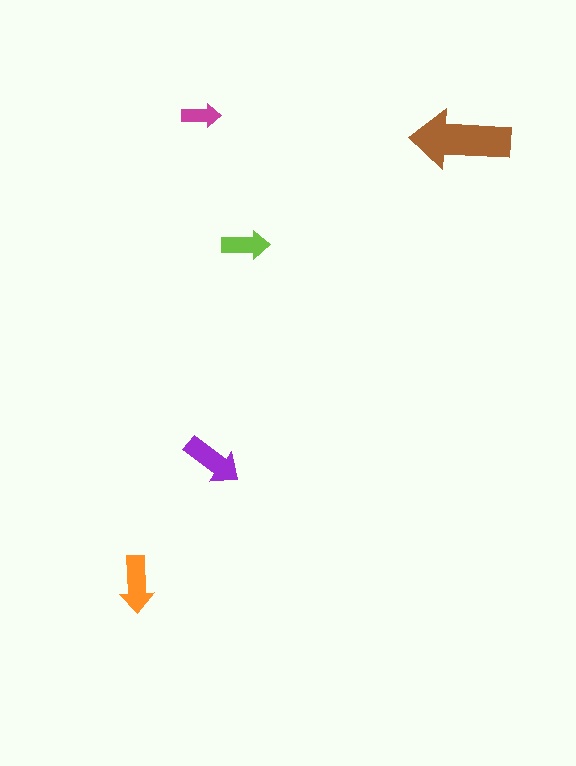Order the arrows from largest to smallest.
the brown one, the purple one, the orange one, the lime one, the magenta one.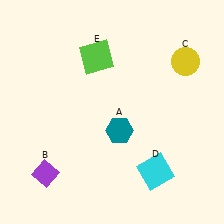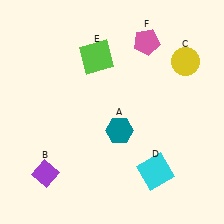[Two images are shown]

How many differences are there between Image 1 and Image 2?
There is 1 difference between the two images.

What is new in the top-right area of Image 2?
A pink pentagon (F) was added in the top-right area of Image 2.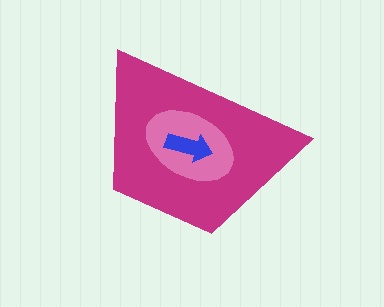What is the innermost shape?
The blue arrow.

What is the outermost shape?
The magenta trapezoid.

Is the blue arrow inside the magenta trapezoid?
Yes.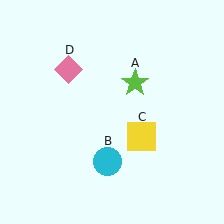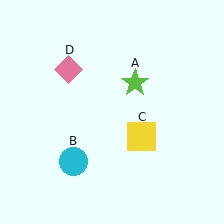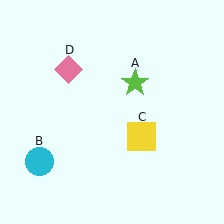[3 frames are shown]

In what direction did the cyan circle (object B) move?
The cyan circle (object B) moved left.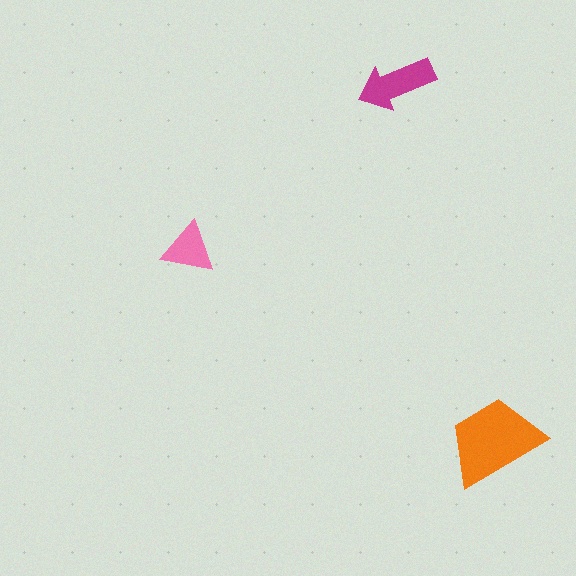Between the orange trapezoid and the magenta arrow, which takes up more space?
The orange trapezoid.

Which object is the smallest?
The pink triangle.